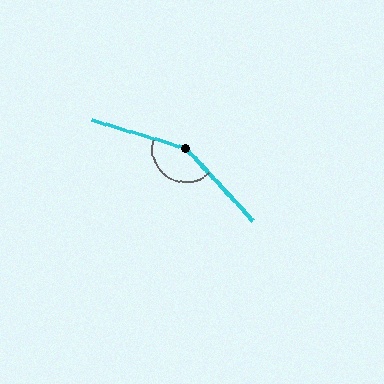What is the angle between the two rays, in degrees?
Approximately 149 degrees.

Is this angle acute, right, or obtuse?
It is obtuse.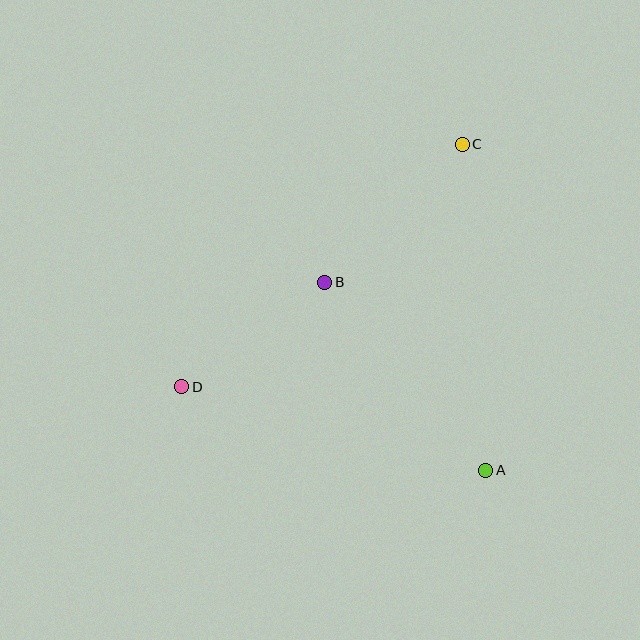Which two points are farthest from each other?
Points C and D are farthest from each other.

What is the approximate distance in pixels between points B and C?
The distance between B and C is approximately 195 pixels.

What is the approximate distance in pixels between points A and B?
The distance between A and B is approximately 248 pixels.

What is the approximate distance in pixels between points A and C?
The distance between A and C is approximately 327 pixels.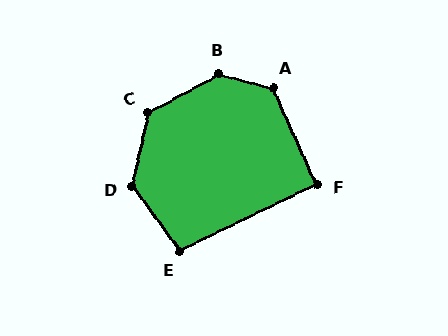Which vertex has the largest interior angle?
B, at approximately 137 degrees.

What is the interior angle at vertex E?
Approximately 101 degrees (obtuse).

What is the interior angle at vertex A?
Approximately 128 degrees (obtuse).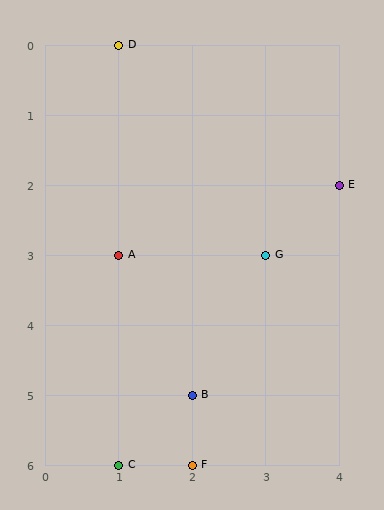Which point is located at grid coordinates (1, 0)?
Point D is at (1, 0).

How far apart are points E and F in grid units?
Points E and F are 2 columns and 4 rows apart (about 4.5 grid units diagonally).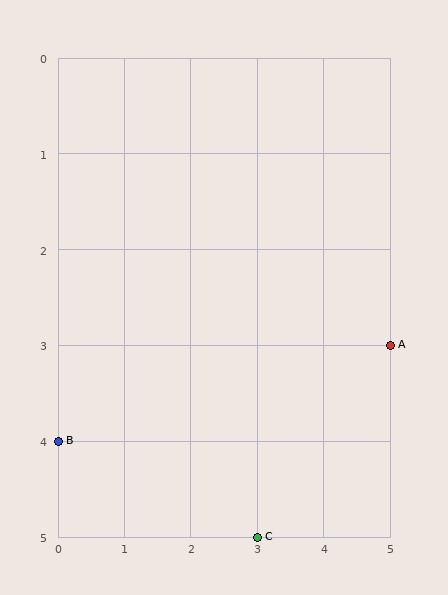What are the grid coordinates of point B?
Point B is at grid coordinates (0, 4).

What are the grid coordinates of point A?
Point A is at grid coordinates (5, 3).